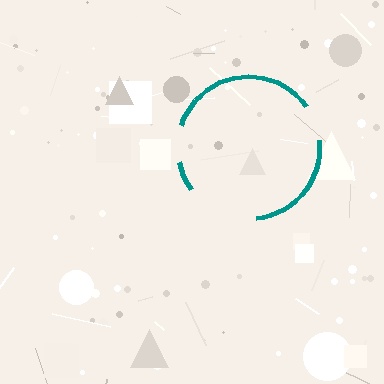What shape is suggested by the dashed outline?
The dashed outline suggests a circle.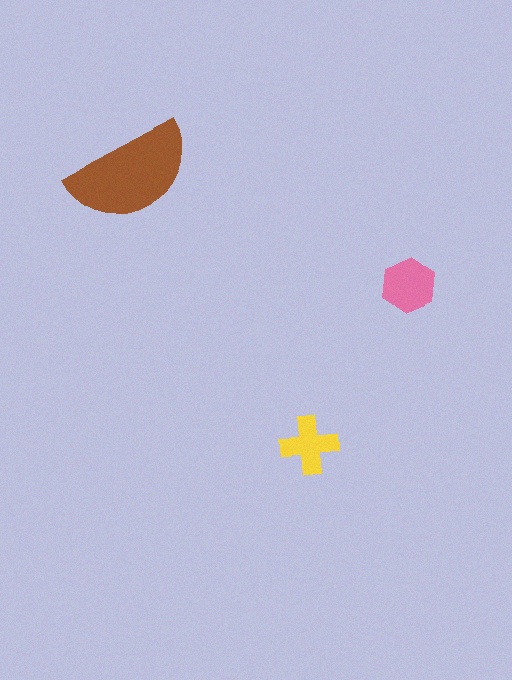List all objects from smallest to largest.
The yellow cross, the pink hexagon, the brown semicircle.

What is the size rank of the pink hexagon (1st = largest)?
2nd.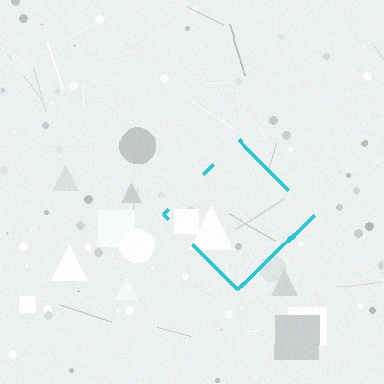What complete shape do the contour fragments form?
The contour fragments form a diamond.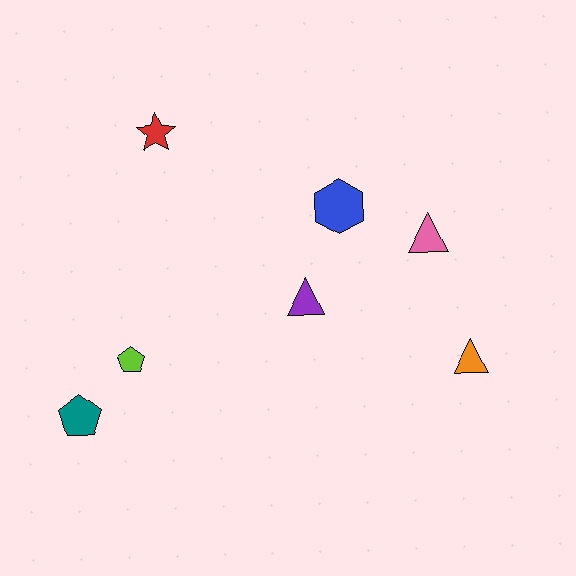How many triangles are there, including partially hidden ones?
There are 3 triangles.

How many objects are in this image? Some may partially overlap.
There are 7 objects.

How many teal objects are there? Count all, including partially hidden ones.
There is 1 teal object.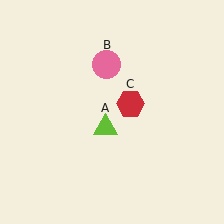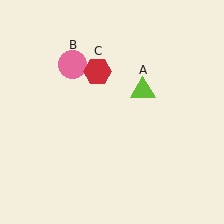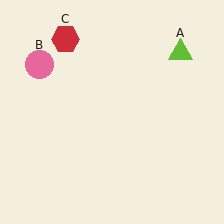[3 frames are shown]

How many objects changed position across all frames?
3 objects changed position: lime triangle (object A), pink circle (object B), red hexagon (object C).